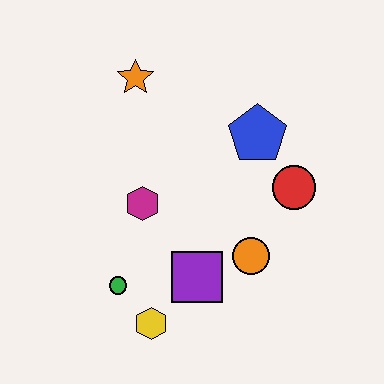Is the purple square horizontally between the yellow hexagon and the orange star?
No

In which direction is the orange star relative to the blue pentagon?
The orange star is to the left of the blue pentagon.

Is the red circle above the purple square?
Yes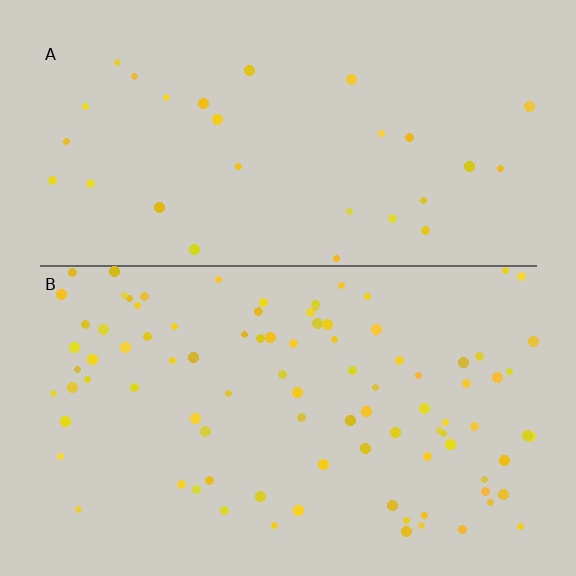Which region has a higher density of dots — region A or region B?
B (the bottom).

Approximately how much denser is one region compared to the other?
Approximately 3.2× — region B over region A.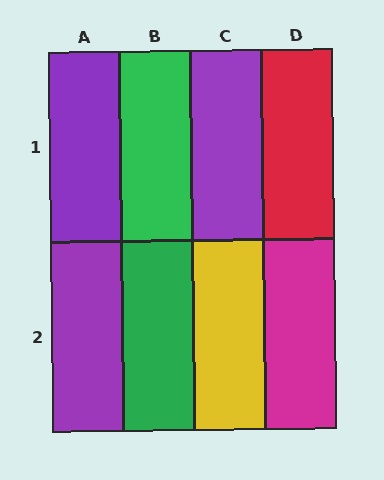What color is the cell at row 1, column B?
Green.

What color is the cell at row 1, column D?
Red.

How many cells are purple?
3 cells are purple.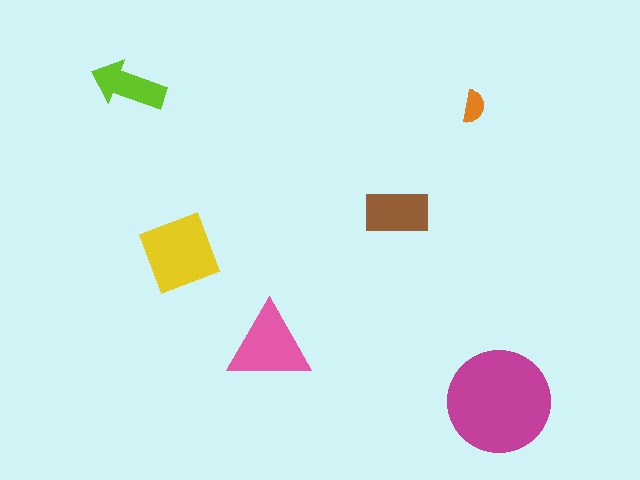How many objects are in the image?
There are 6 objects in the image.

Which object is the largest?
The magenta circle.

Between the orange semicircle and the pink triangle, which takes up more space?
The pink triangle.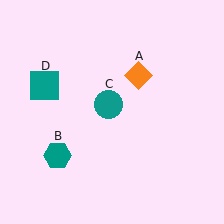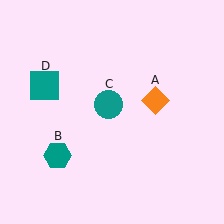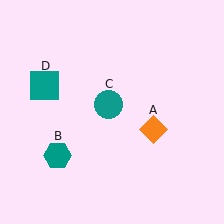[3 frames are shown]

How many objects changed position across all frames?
1 object changed position: orange diamond (object A).